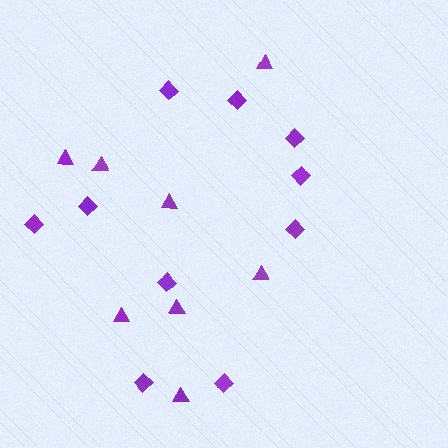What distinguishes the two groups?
There are 2 groups: one group of diamonds (10) and one group of triangles (8).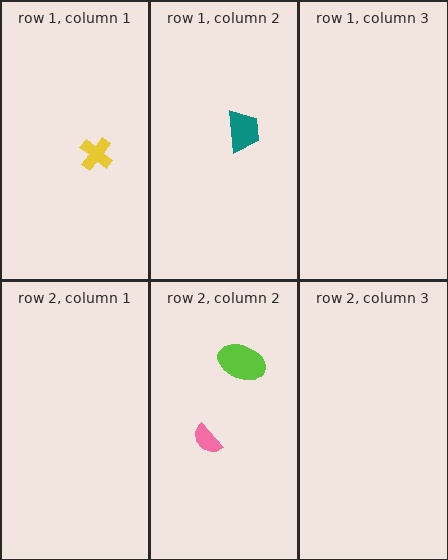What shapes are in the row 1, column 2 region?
The teal trapezoid.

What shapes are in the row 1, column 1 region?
The yellow cross.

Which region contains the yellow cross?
The row 1, column 1 region.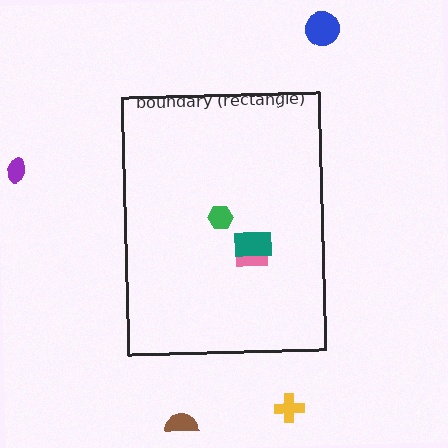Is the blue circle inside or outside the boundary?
Outside.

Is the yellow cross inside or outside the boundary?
Outside.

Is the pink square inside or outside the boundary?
Inside.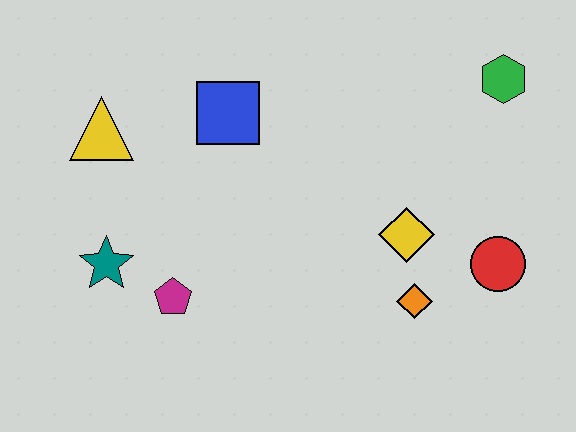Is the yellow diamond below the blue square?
Yes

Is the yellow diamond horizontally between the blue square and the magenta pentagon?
No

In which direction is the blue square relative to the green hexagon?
The blue square is to the left of the green hexagon.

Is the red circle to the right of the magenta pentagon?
Yes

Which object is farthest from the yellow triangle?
The red circle is farthest from the yellow triangle.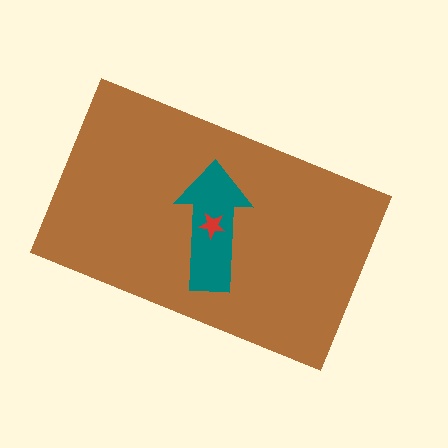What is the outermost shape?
The brown rectangle.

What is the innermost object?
The red star.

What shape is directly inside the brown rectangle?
The teal arrow.